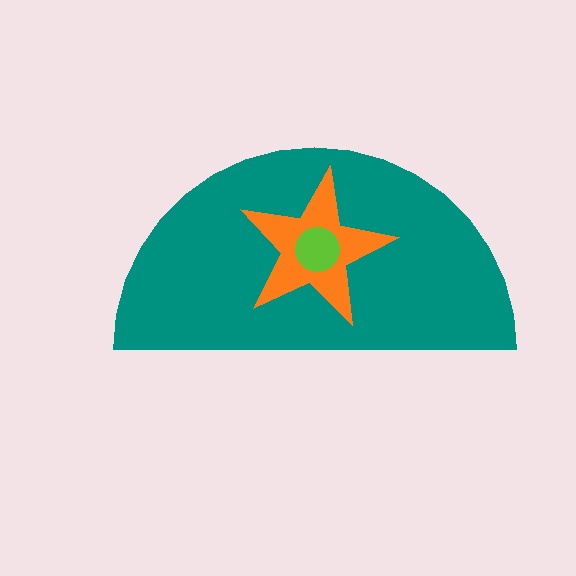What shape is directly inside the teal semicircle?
The orange star.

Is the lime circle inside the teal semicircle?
Yes.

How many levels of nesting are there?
3.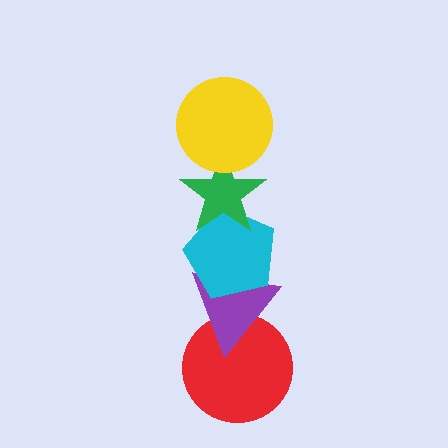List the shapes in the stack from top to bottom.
From top to bottom: the yellow circle, the green star, the cyan pentagon, the purple triangle, the red circle.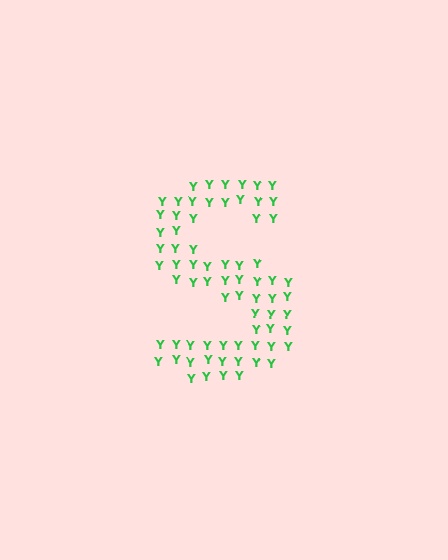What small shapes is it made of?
It is made of small letter Y's.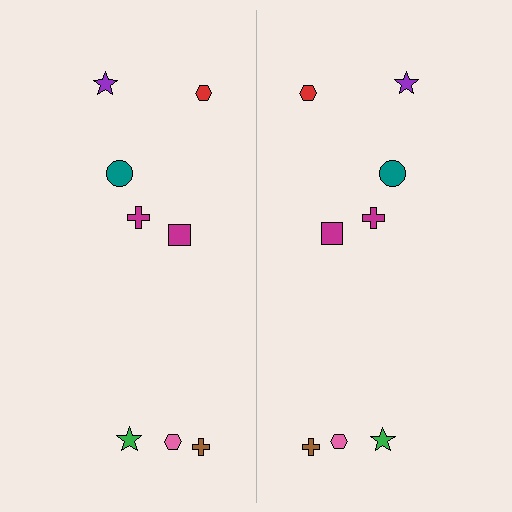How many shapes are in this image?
There are 16 shapes in this image.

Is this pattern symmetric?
Yes, this pattern has bilateral (reflection) symmetry.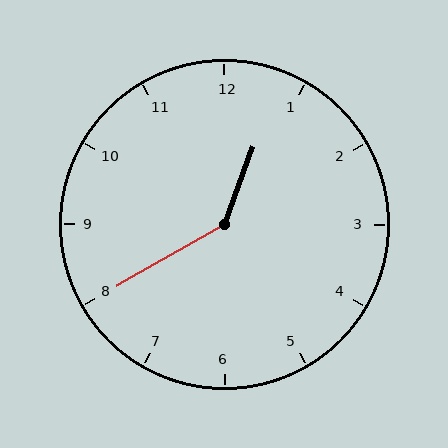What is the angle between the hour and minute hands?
Approximately 140 degrees.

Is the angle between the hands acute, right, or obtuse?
It is obtuse.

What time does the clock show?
12:40.